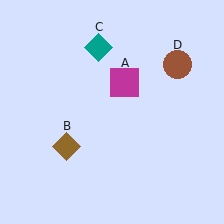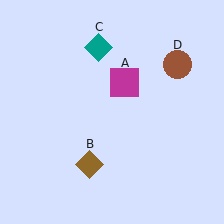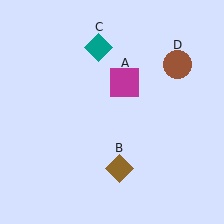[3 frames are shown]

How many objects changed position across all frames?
1 object changed position: brown diamond (object B).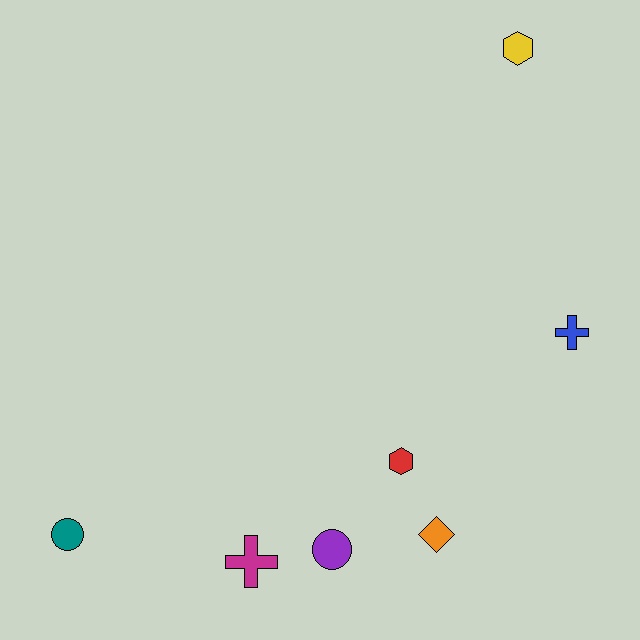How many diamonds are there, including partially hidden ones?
There is 1 diamond.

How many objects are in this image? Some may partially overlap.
There are 7 objects.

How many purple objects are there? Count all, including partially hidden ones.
There is 1 purple object.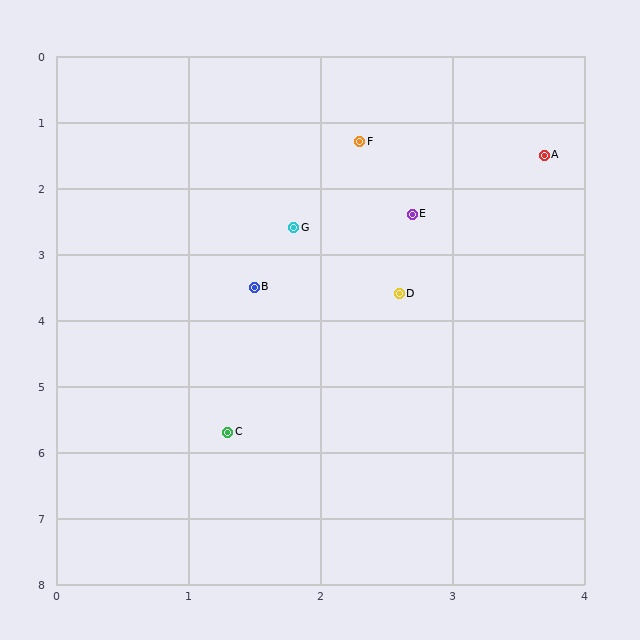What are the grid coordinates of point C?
Point C is at approximately (1.3, 5.7).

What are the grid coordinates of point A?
Point A is at approximately (3.7, 1.5).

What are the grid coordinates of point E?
Point E is at approximately (2.7, 2.4).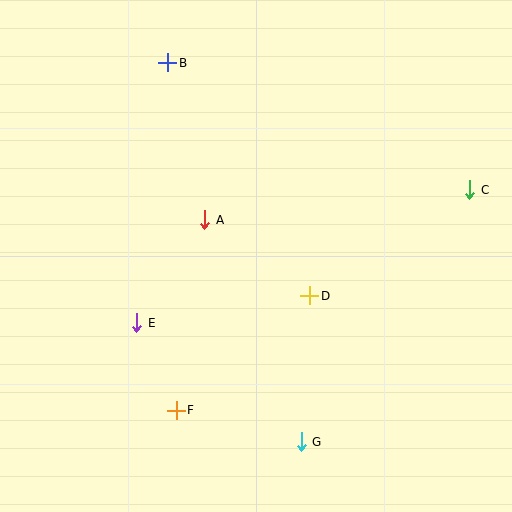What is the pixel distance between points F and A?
The distance between F and A is 193 pixels.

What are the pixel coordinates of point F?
Point F is at (176, 411).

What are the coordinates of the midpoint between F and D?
The midpoint between F and D is at (243, 353).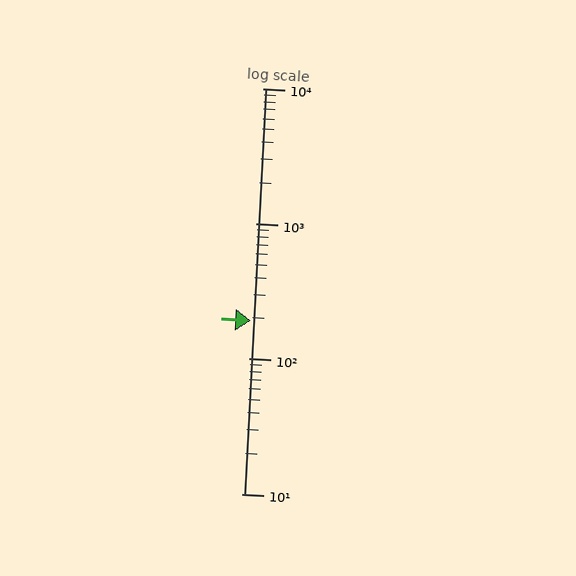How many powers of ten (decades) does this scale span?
The scale spans 3 decades, from 10 to 10000.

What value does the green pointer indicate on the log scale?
The pointer indicates approximately 190.